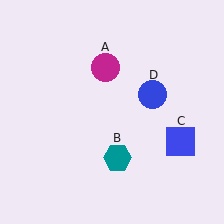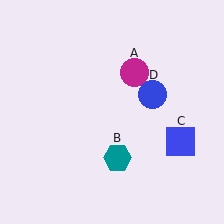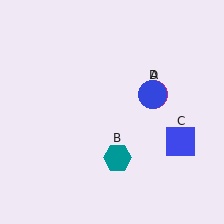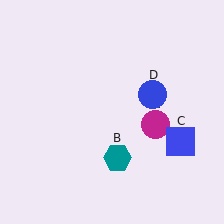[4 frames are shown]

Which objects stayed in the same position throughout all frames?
Teal hexagon (object B) and blue square (object C) and blue circle (object D) remained stationary.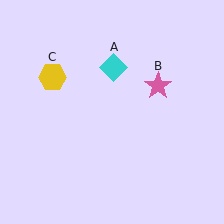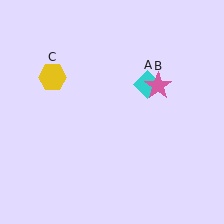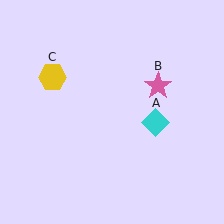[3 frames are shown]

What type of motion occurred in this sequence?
The cyan diamond (object A) rotated clockwise around the center of the scene.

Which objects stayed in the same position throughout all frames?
Pink star (object B) and yellow hexagon (object C) remained stationary.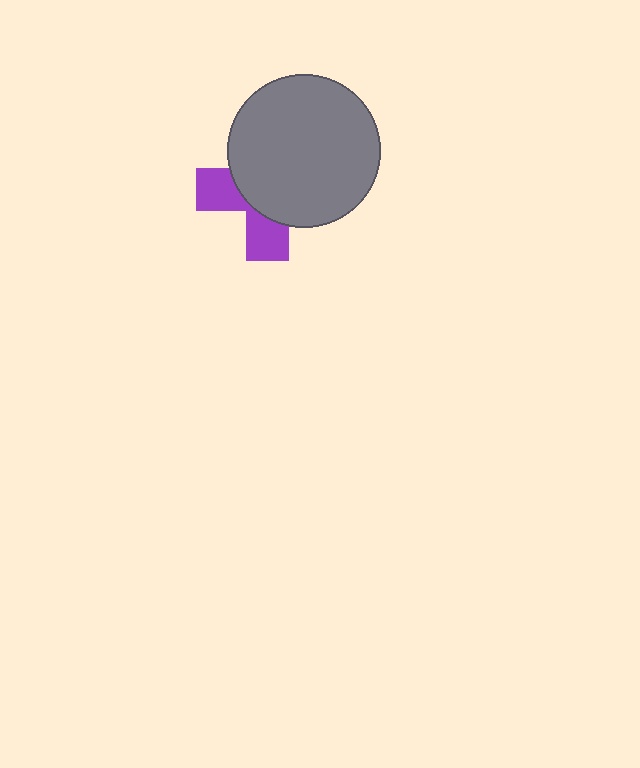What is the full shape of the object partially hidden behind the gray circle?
The partially hidden object is a purple cross.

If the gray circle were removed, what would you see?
You would see the complete purple cross.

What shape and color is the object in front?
The object in front is a gray circle.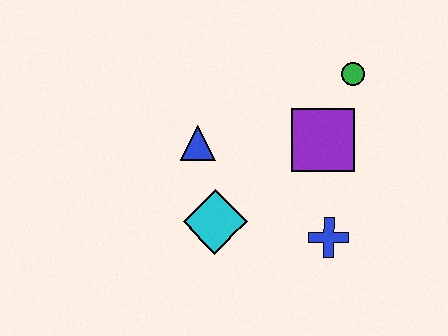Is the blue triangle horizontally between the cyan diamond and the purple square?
No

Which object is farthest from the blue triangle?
The green circle is farthest from the blue triangle.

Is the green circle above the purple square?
Yes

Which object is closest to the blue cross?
The purple square is closest to the blue cross.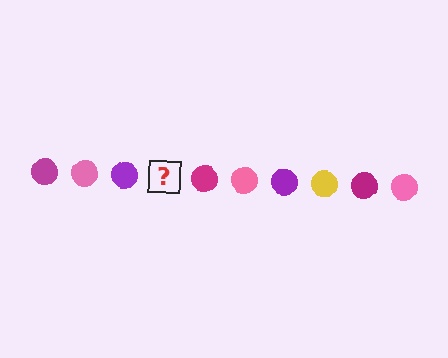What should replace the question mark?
The question mark should be replaced with a yellow circle.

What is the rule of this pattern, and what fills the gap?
The rule is that the pattern cycles through magenta, pink, purple, yellow circles. The gap should be filled with a yellow circle.